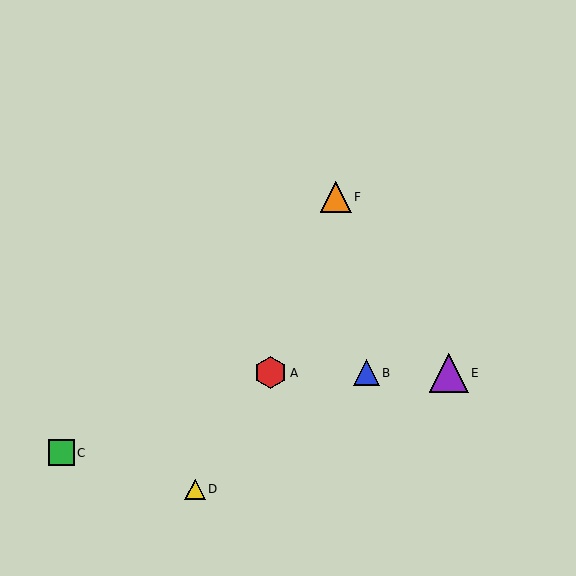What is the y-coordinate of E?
Object E is at y≈373.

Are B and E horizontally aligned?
Yes, both are at y≈373.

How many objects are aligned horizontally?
3 objects (A, B, E) are aligned horizontally.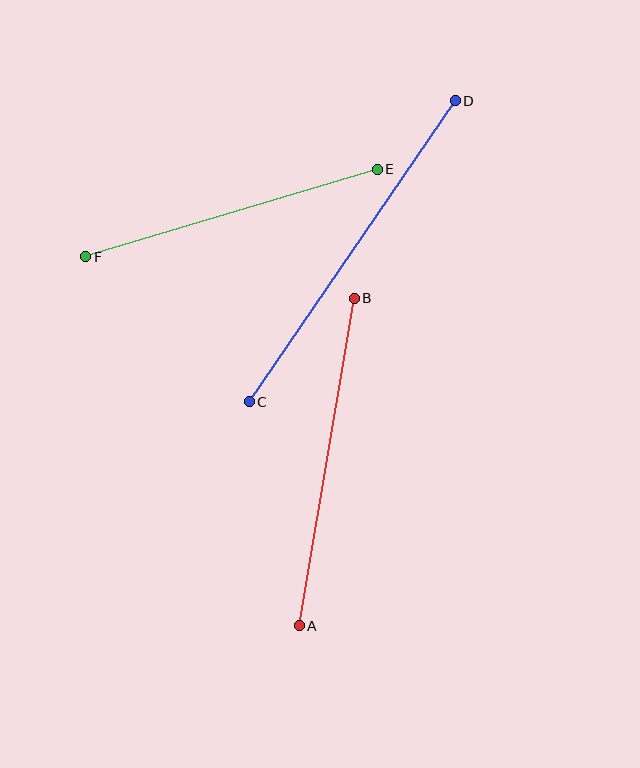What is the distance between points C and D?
The distance is approximately 365 pixels.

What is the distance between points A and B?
The distance is approximately 332 pixels.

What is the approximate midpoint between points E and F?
The midpoint is at approximately (232, 213) pixels.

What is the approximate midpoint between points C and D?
The midpoint is at approximately (352, 251) pixels.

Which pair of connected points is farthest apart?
Points C and D are farthest apart.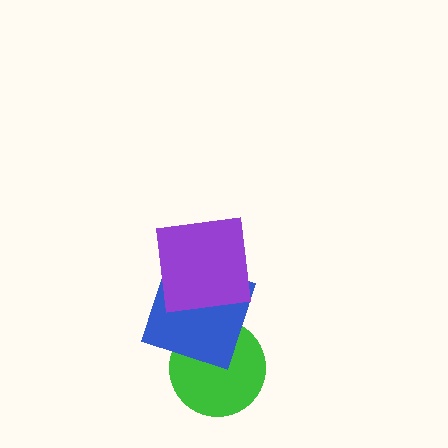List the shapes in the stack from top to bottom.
From top to bottom: the purple square, the blue square, the green circle.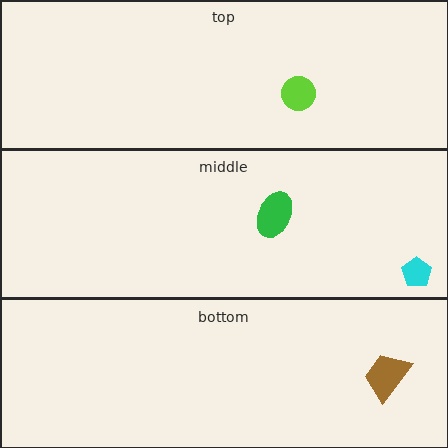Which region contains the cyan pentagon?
The middle region.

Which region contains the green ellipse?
The middle region.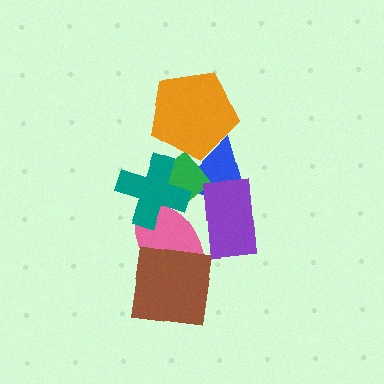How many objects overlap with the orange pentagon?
2 objects overlap with the orange pentagon.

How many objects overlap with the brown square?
1 object overlaps with the brown square.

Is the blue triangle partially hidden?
Yes, it is partially covered by another shape.